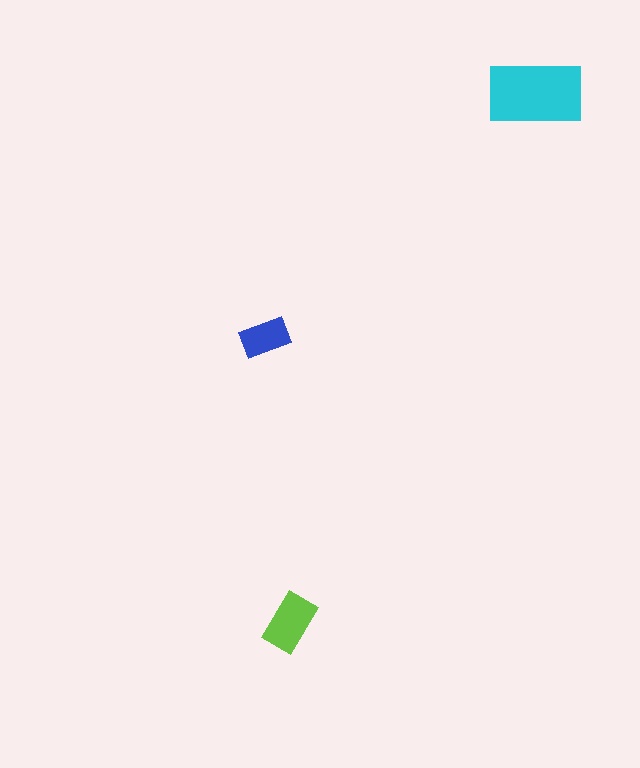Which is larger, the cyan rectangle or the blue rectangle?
The cyan one.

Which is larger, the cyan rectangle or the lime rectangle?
The cyan one.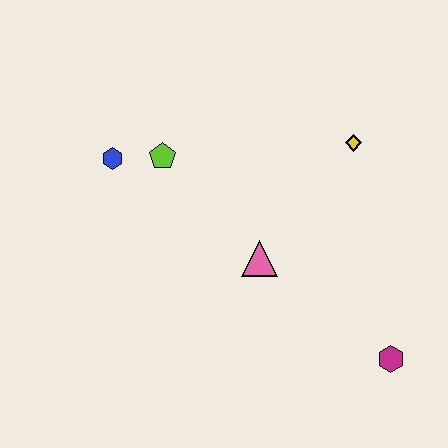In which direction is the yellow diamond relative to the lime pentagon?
The yellow diamond is to the right of the lime pentagon.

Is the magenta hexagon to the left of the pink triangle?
No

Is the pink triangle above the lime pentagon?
No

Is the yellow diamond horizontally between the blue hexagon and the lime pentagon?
No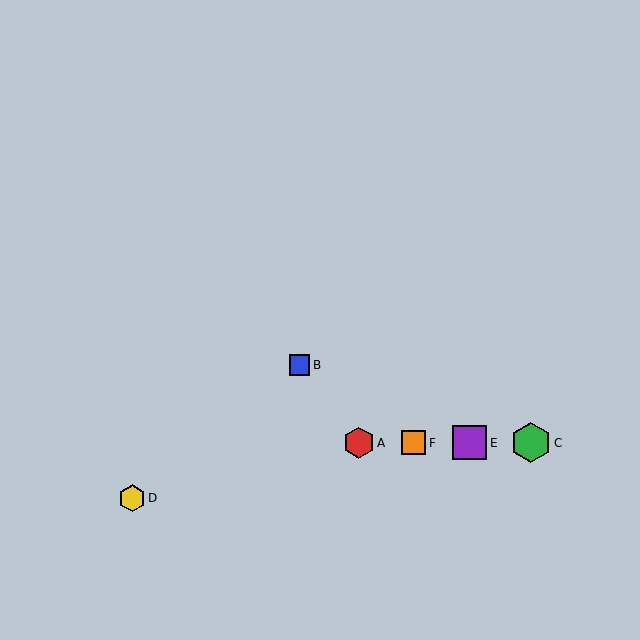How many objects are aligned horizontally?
4 objects (A, C, E, F) are aligned horizontally.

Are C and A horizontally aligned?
Yes, both are at y≈443.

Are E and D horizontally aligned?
No, E is at y≈443 and D is at y≈498.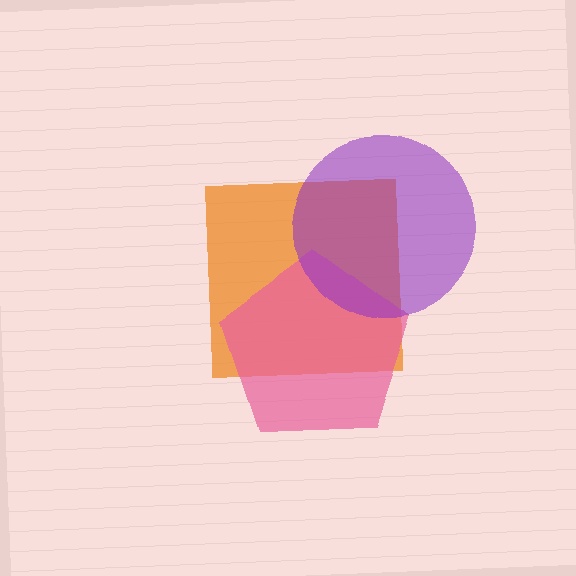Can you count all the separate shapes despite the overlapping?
Yes, there are 3 separate shapes.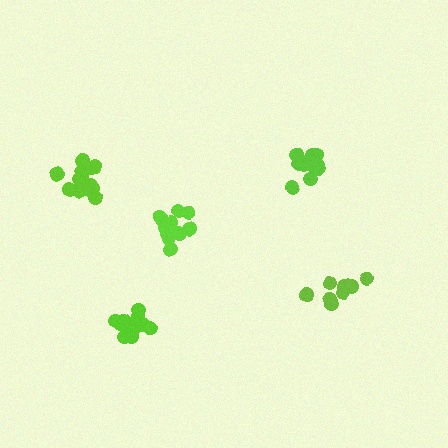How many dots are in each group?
Group 1: 9 dots, Group 2: 12 dots, Group 3: 15 dots, Group 4: 13 dots, Group 5: 14 dots (63 total).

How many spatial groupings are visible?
There are 5 spatial groupings.